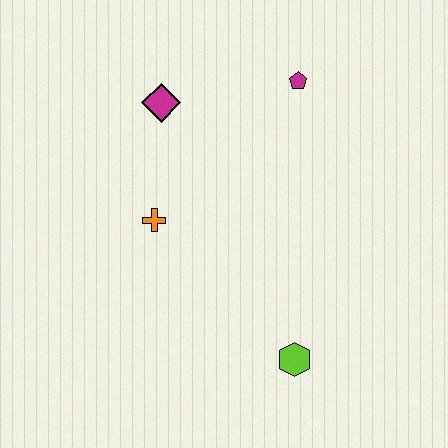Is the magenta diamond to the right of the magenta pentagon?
No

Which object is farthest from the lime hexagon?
The magenta diamond is farthest from the lime hexagon.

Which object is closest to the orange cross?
The magenta diamond is closest to the orange cross.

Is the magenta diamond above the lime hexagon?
Yes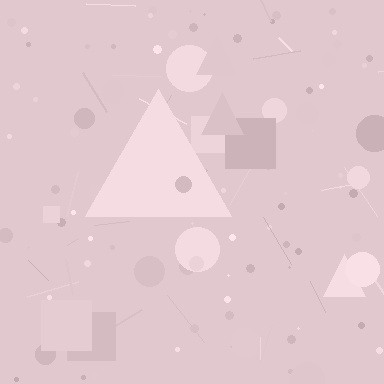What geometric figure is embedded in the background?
A triangle is embedded in the background.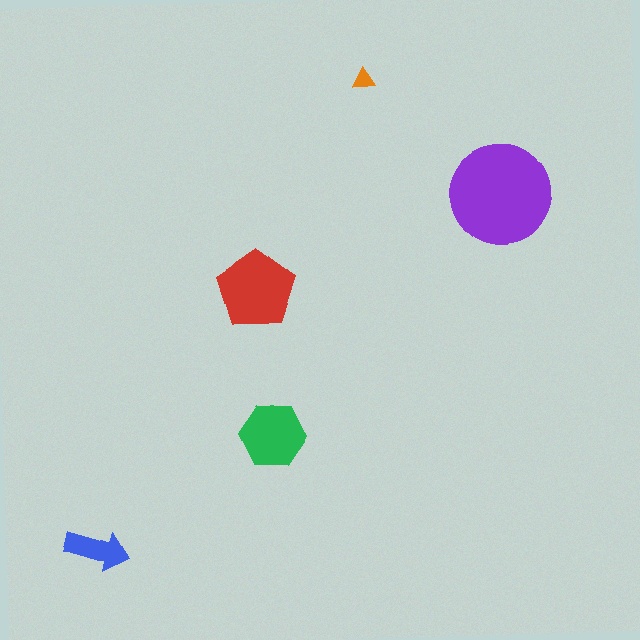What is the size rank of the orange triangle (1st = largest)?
5th.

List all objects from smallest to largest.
The orange triangle, the blue arrow, the green hexagon, the red pentagon, the purple circle.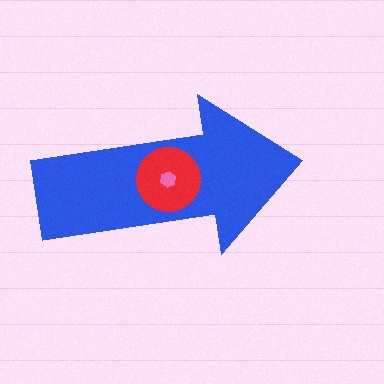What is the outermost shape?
The blue arrow.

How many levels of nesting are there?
3.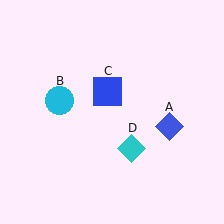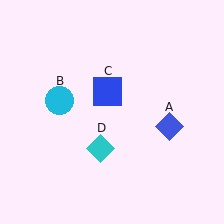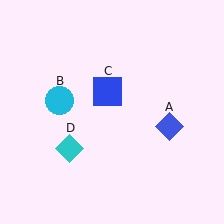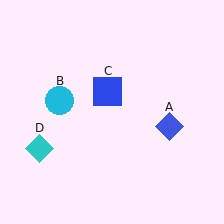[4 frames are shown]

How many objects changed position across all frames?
1 object changed position: cyan diamond (object D).